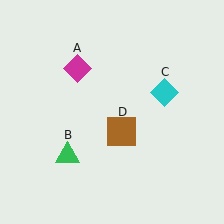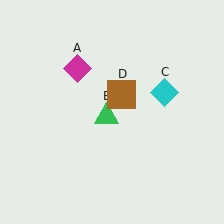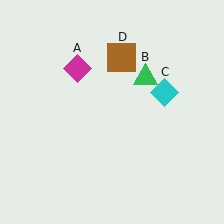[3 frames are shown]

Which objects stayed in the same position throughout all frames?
Magenta diamond (object A) and cyan diamond (object C) remained stationary.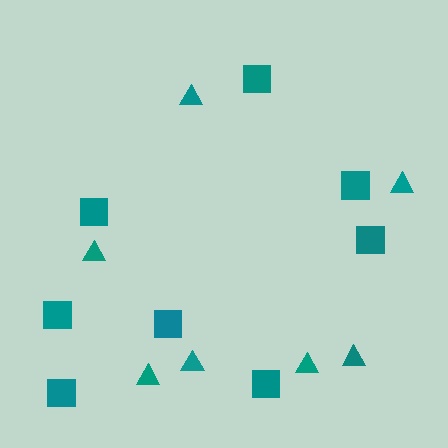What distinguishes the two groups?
There are 2 groups: one group of triangles (7) and one group of squares (8).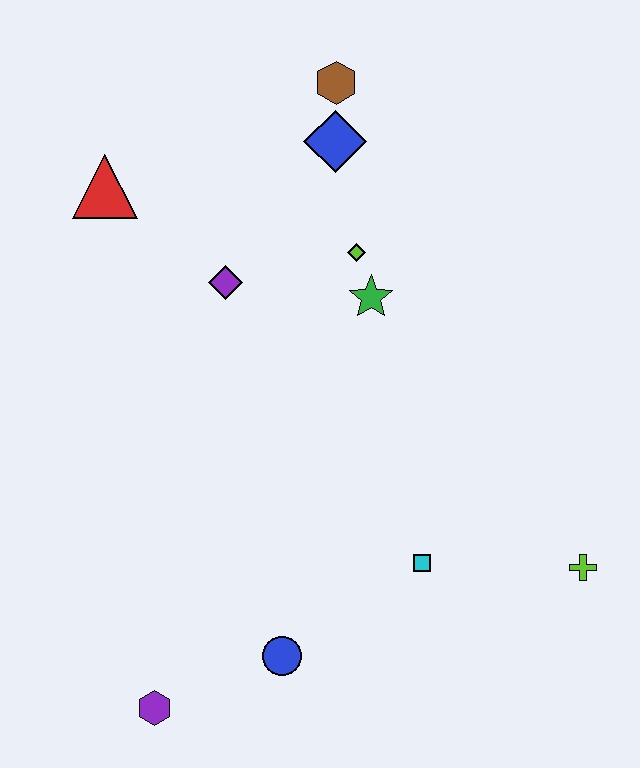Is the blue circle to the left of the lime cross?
Yes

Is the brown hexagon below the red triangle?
No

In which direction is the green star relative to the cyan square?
The green star is above the cyan square.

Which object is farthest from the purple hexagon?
The brown hexagon is farthest from the purple hexagon.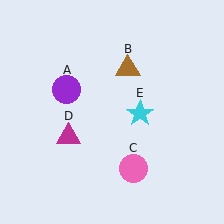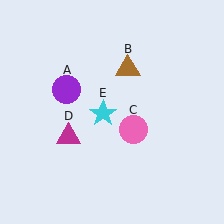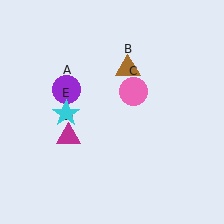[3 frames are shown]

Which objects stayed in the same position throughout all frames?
Purple circle (object A) and brown triangle (object B) and magenta triangle (object D) remained stationary.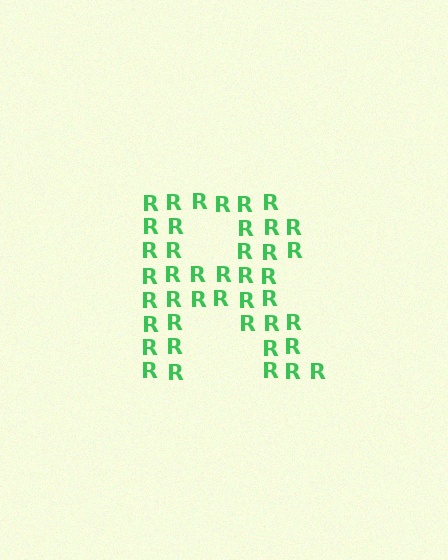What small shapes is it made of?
It is made of small letter R's.